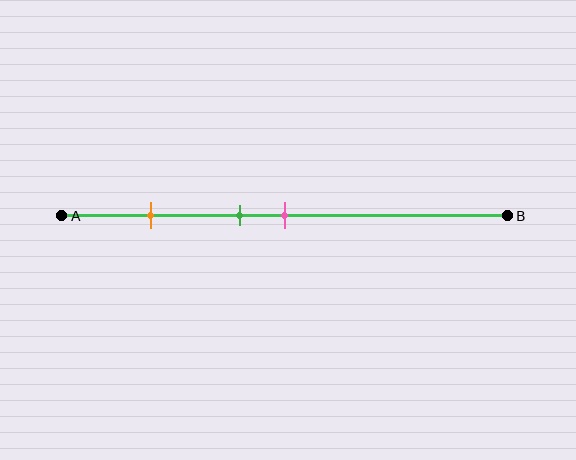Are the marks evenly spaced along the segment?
No, the marks are not evenly spaced.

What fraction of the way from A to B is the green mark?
The green mark is approximately 40% (0.4) of the way from A to B.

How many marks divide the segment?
There are 3 marks dividing the segment.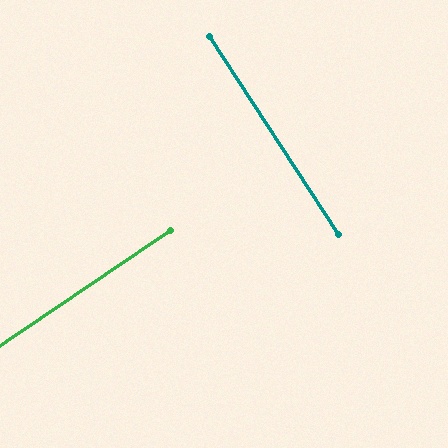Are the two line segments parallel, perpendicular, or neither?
Perpendicular — they meet at approximately 89°.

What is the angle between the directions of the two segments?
Approximately 89 degrees.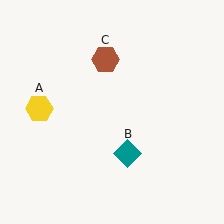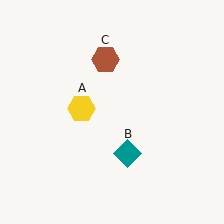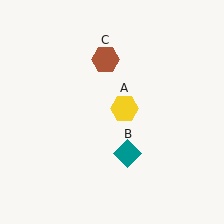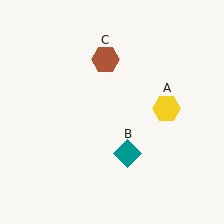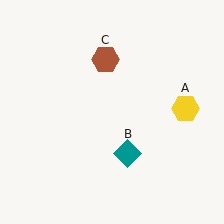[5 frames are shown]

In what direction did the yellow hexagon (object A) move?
The yellow hexagon (object A) moved right.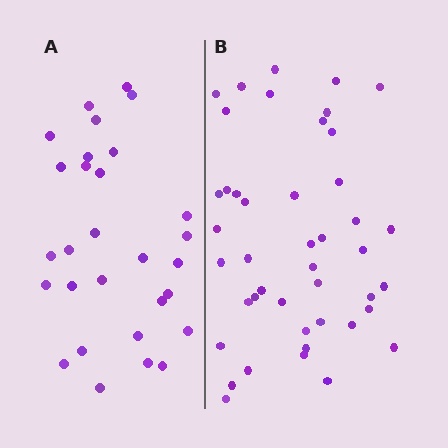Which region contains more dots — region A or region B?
Region B (the right region) has more dots.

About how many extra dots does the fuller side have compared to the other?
Region B has approximately 15 more dots than region A.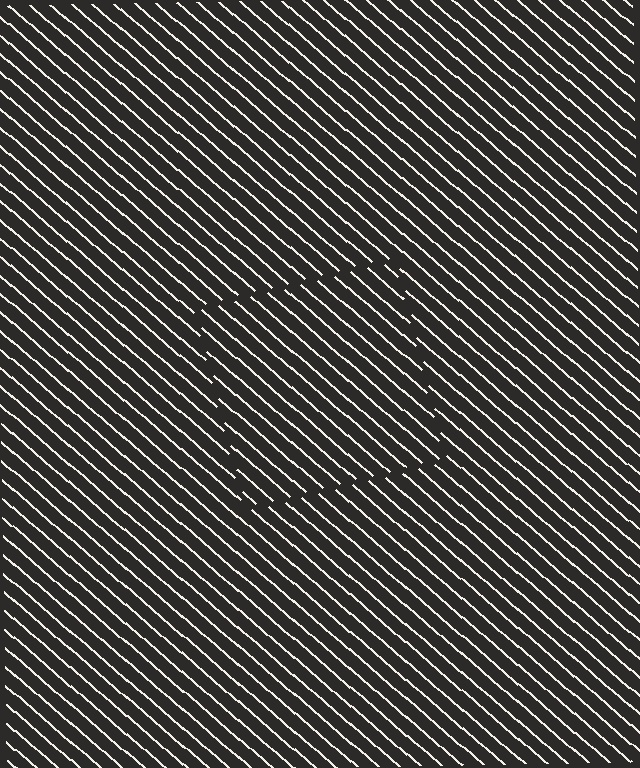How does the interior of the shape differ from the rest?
The interior of the shape contains the same grating, shifted by half a period — the contour is defined by the phase discontinuity where line-ends from the inner and outer gratings abut.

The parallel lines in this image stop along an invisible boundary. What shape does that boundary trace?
An illusory square. The interior of the shape contains the same grating, shifted by half a period — the contour is defined by the phase discontinuity where line-ends from the inner and outer gratings abut.